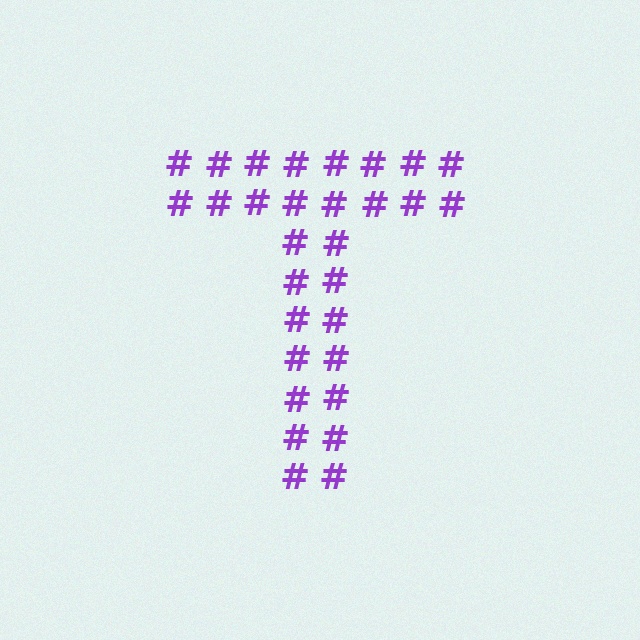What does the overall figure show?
The overall figure shows the letter T.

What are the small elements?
The small elements are hash symbols.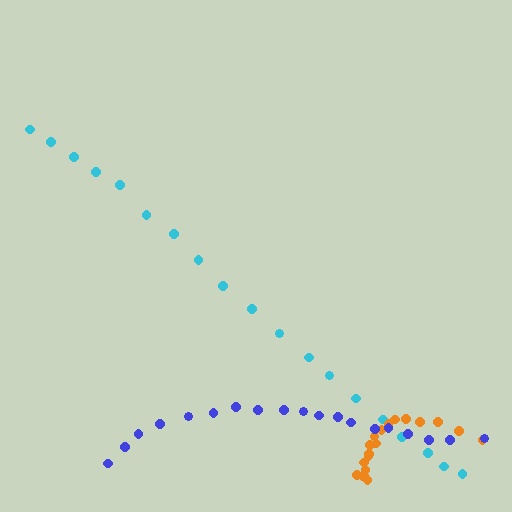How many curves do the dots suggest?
There are 3 distinct paths.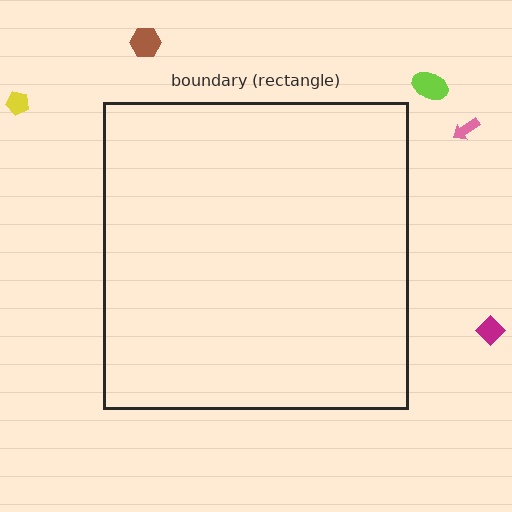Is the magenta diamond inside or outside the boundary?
Outside.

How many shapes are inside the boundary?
0 inside, 5 outside.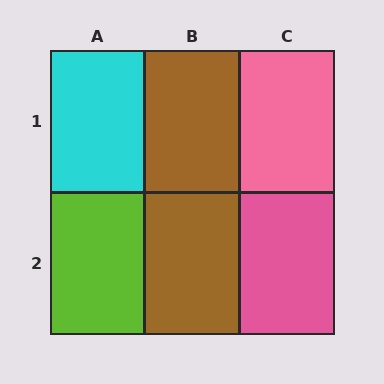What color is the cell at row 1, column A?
Cyan.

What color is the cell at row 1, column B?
Brown.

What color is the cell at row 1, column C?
Pink.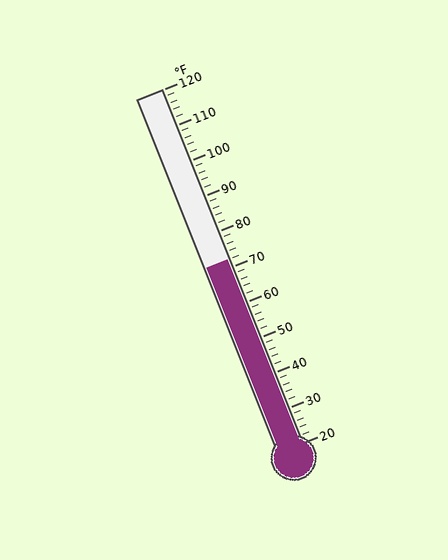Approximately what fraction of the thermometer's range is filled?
The thermometer is filled to approximately 50% of its range.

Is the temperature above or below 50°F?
The temperature is above 50°F.